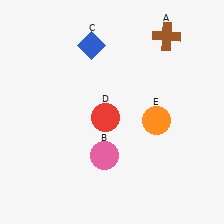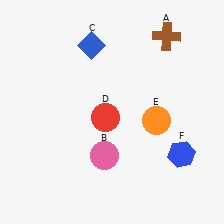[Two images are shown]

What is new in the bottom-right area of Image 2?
A blue hexagon (F) was added in the bottom-right area of Image 2.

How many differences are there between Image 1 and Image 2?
There is 1 difference between the two images.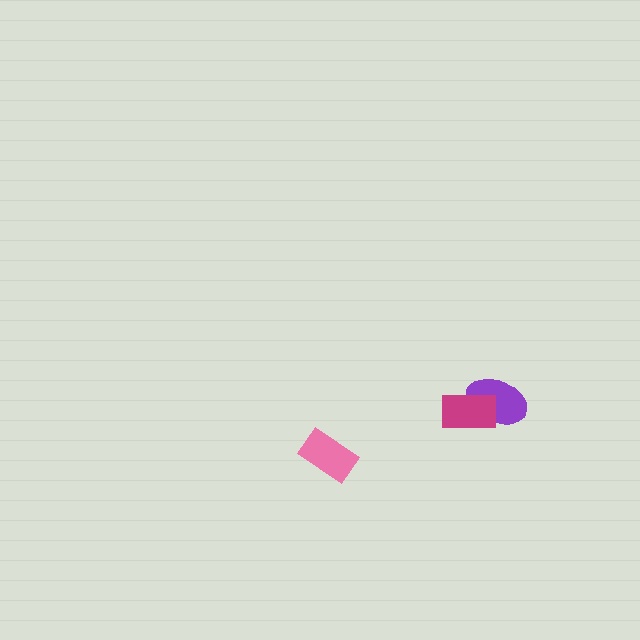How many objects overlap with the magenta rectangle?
1 object overlaps with the magenta rectangle.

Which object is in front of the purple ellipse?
The magenta rectangle is in front of the purple ellipse.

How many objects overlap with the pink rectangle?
0 objects overlap with the pink rectangle.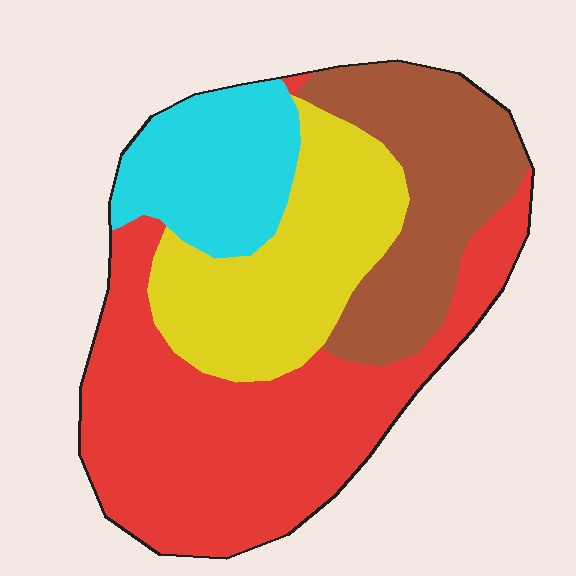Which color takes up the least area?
Cyan, at roughly 15%.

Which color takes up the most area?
Red, at roughly 40%.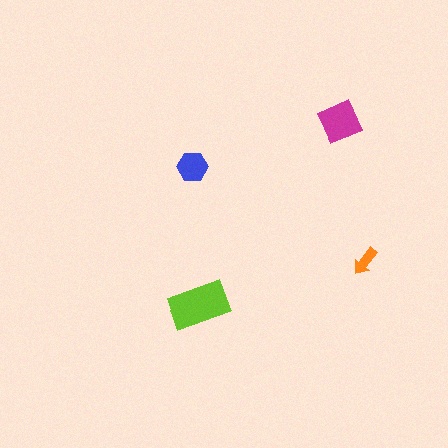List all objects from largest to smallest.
The lime rectangle, the magenta diamond, the blue hexagon, the orange arrow.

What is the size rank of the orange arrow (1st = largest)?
4th.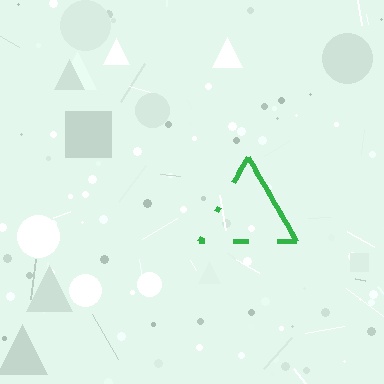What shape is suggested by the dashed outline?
The dashed outline suggests a triangle.